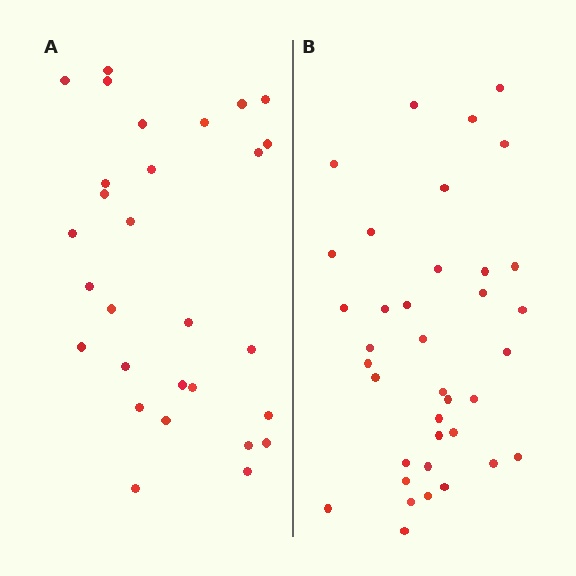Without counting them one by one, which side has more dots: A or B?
Region B (the right region) has more dots.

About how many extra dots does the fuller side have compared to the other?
Region B has roughly 8 or so more dots than region A.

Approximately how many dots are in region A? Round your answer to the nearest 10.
About 30 dots. (The exact count is 29, which rounds to 30.)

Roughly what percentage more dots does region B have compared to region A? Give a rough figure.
About 30% more.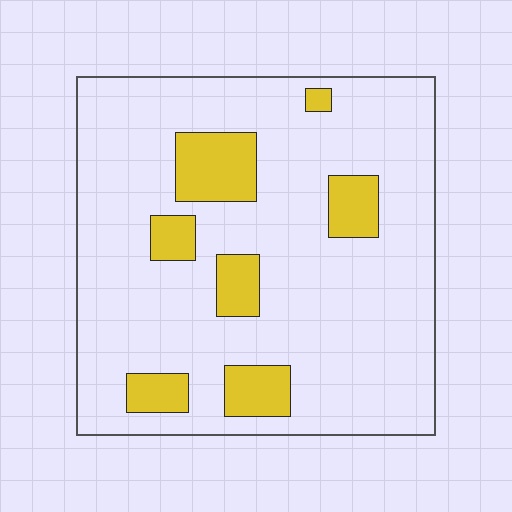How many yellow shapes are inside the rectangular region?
7.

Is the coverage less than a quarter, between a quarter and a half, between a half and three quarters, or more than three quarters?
Less than a quarter.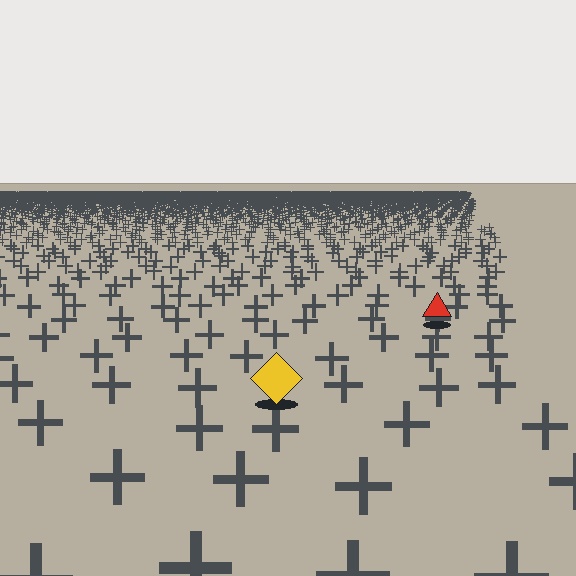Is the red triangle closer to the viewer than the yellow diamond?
No. The yellow diamond is closer — you can tell from the texture gradient: the ground texture is coarser near it.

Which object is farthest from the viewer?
The red triangle is farthest from the viewer. It appears smaller and the ground texture around it is denser.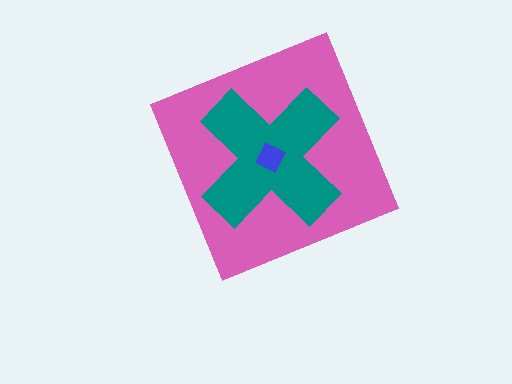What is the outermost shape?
The pink diamond.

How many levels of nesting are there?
3.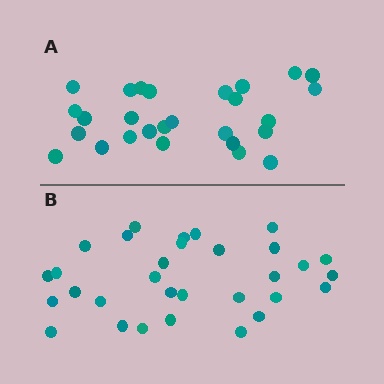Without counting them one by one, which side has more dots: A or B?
Region B (the bottom region) has more dots.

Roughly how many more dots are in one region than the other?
Region B has about 4 more dots than region A.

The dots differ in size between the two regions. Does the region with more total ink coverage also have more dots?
No. Region A has more total ink coverage because its dots are larger, but region B actually contains more individual dots. Total area can be misleading — the number of items is what matters here.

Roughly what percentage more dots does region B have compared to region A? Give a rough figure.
About 15% more.